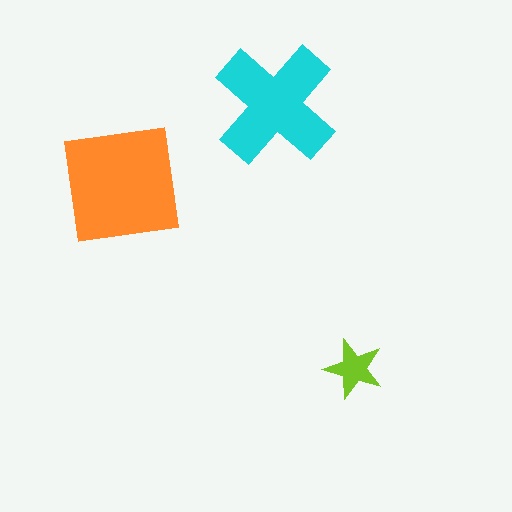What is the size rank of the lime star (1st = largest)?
3rd.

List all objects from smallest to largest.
The lime star, the cyan cross, the orange square.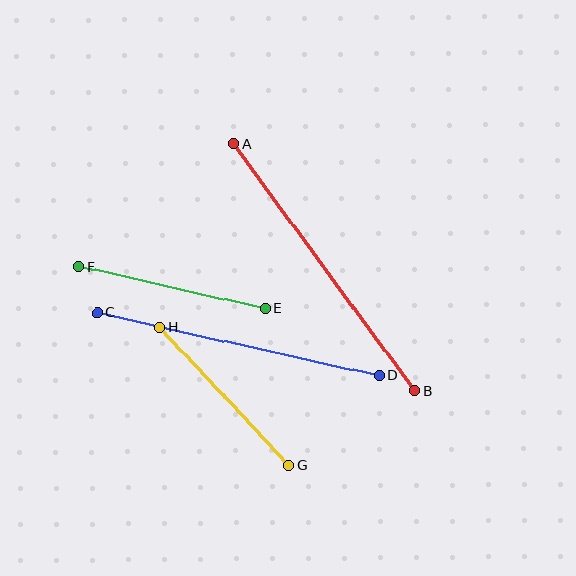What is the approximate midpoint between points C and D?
The midpoint is at approximately (238, 344) pixels.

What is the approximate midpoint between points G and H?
The midpoint is at approximately (225, 396) pixels.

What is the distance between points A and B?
The distance is approximately 306 pixels.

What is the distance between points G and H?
The distance is approximately 189 pixels.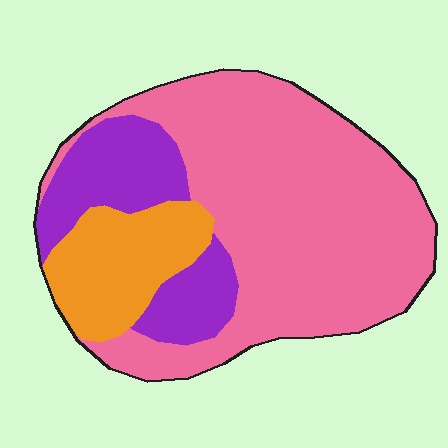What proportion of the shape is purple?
Purple covers about 20% of the shape.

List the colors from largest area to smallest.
From largest to smallest: pink, purple, orange.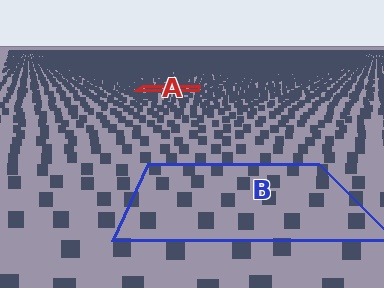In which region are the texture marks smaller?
The texture marks are smaller in region A, because it is farther away.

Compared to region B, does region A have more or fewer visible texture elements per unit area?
Region A has more texture elements per unit area — they are packed more densely because it is farther away.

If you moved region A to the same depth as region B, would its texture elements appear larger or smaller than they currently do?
They would appear larger. At a closer depth, the same texture elements are projected at a bigger on-screen size.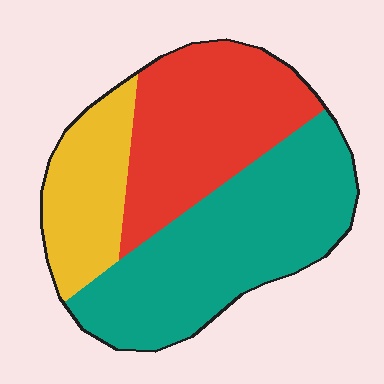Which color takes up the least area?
Yellow, at roughly 20%.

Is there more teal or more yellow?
Teal.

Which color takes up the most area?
Teal, at roughly 45%.